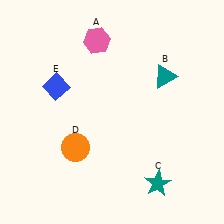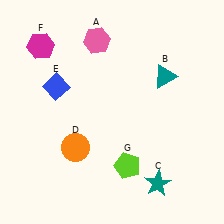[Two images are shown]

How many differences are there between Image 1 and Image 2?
There are 2 differences between the two images.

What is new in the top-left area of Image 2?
A magenta hexagon (F) was added in the top-left area of Image 2.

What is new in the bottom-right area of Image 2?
A lime pentagon (G) was added in the bottom-right area of Image 2.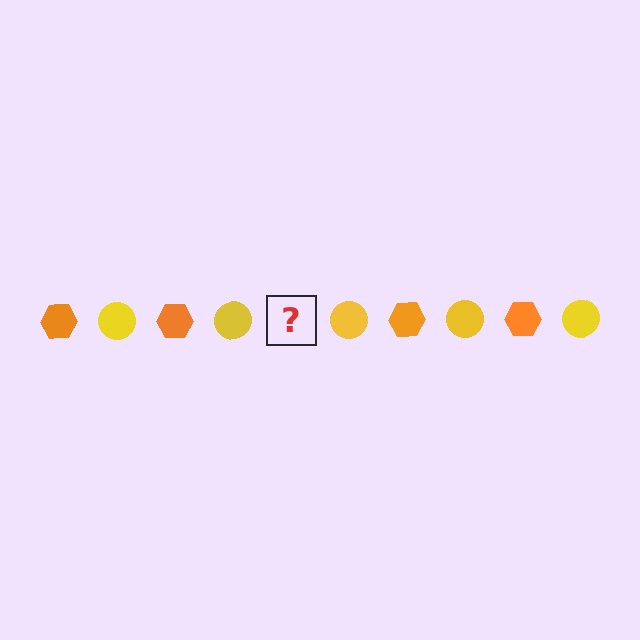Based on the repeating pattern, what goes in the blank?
The blank should be an orange hexagon.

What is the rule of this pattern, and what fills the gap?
The rule is that the pattern alternates between orange hexagon and yellow circle. The gap should be filled with an orange hexagon.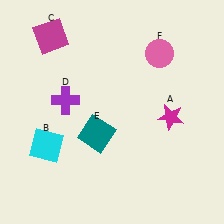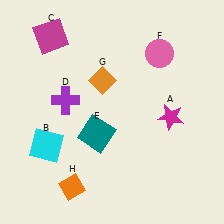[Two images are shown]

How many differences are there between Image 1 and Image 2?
There are 2 differences between the two images.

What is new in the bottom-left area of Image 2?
An orange diamond (H) was added in the bottom-left area of Image 2.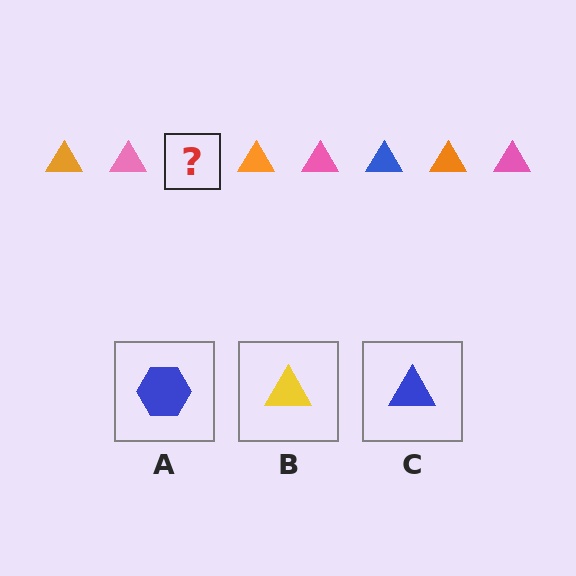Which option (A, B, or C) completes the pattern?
C.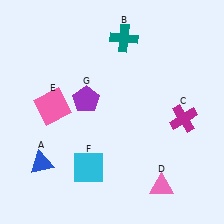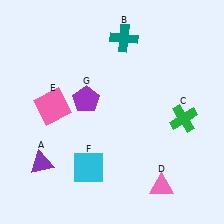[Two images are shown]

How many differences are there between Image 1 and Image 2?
There are 2 differences between the two images.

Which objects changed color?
A changed from blue to purple. C changed from magenta to green.